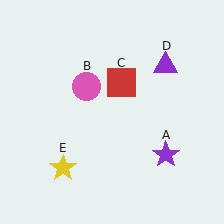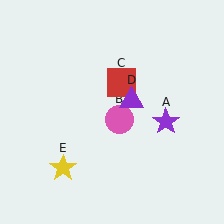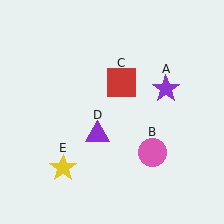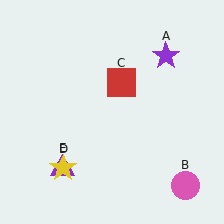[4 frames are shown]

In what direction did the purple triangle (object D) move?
The purple triangle (object D) moved down and to the left.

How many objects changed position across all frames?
3 objects changed position: purple star (object A), pink circle (object B), purple triangle (object D).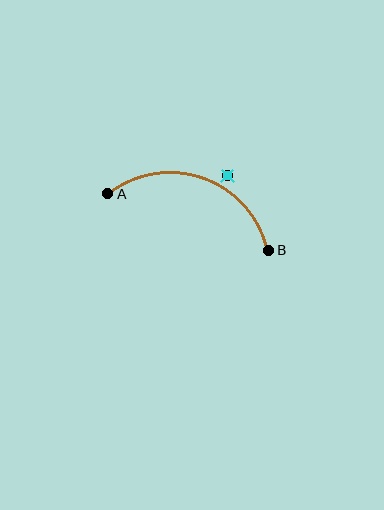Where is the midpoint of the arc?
The arc midpoint is the point on the curve farthest from the straight line joining A and B. It sits above that line.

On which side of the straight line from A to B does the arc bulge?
The arc bulges above the straight line connecting A and B.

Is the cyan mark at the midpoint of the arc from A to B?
No — the cyan mark does not lie on the arc at all. It sits slightly outside the curve.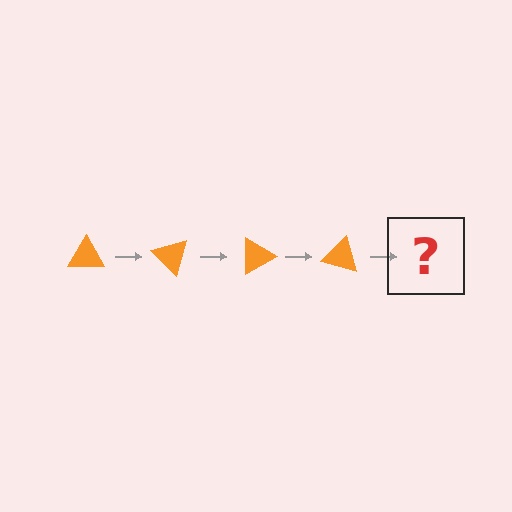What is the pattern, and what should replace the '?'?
The pattern is that the triangle rotates 45 degrees each step. The '?' should be an orange triangle rotated 180 degrees.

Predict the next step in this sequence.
The next step is an orange triangle rotated 180 degrees.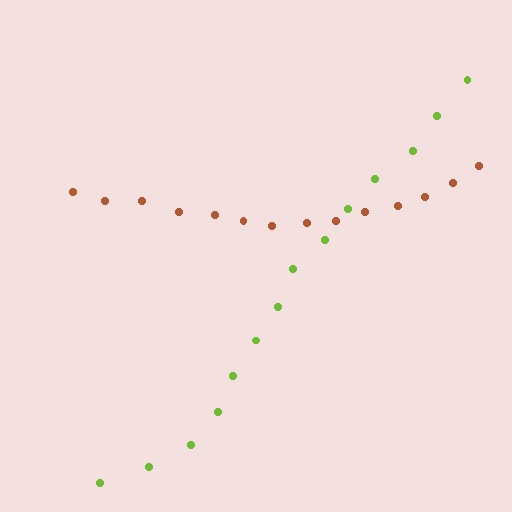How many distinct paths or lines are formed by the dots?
There are 2 distinct paths.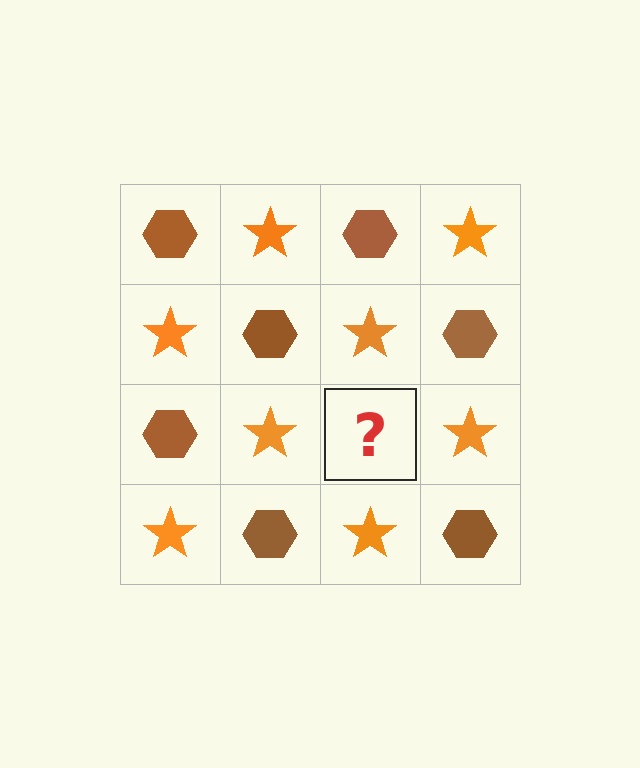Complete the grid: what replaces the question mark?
The question mark should be replaced with a brown hexagon.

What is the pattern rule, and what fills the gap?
The rule is that it alternates brown hexagon and orange star in a checkerboard pattern. The gap should be filled with a brown hexagon.